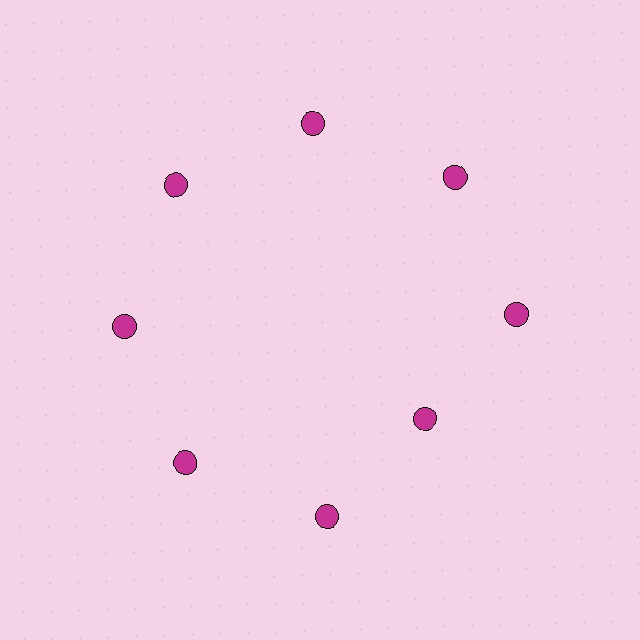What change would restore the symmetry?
The symmetry would be restored by moving it outward, back onto the ring so that all 8 circles sit at equal angles and equal distance from the center.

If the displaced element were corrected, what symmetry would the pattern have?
It would have 8-fold rotational symmetry — the pattern would map onto itself every 45 degrees.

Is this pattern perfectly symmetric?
No. The 8 magenta circles are arranged in a ring, but one element near the 4 o'clock position is pulled inward toward the center, breaking the 8-fold rotational symmetry.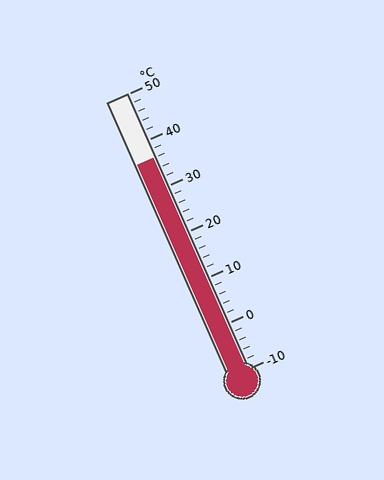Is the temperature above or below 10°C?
The temperature is above 10°C.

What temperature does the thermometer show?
The thermometer shows approximately 36°C.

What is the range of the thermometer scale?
The thermometer scale ranges from -10°C to 50°C.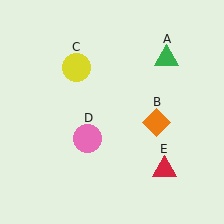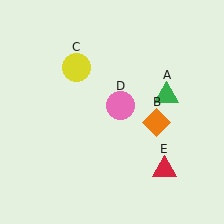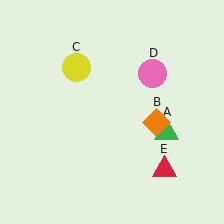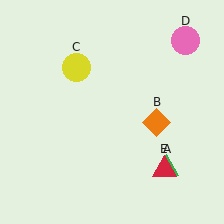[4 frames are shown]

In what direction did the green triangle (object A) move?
The green triangle (object A) moved down.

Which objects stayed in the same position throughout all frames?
Orange diamond (object B) and yellow circle (object C) and red triangle (object E) remained stationary.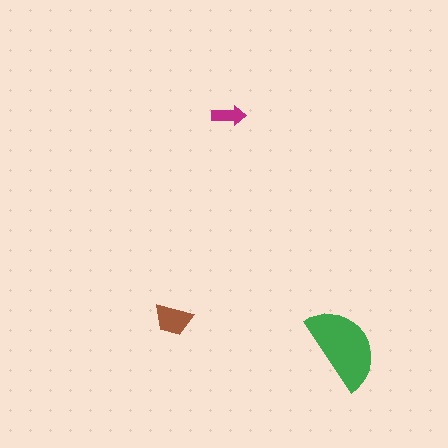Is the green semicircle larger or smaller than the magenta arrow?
Larger.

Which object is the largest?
The green semicircle.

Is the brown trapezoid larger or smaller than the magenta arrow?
Larger.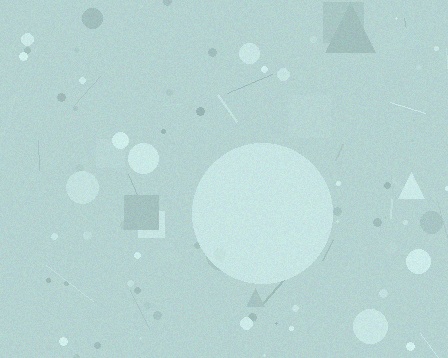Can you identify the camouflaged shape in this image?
The camouflaged shape is a circle.